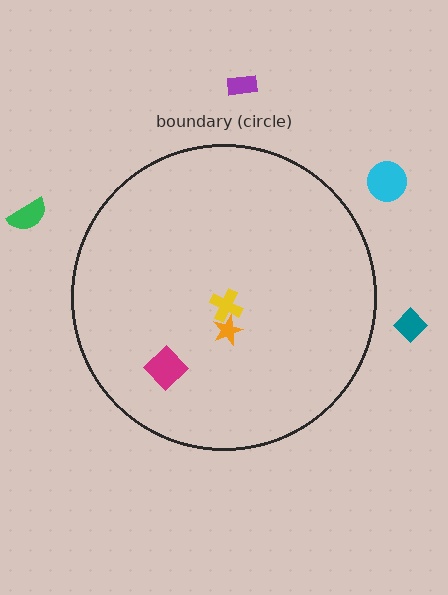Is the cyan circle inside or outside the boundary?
Outside.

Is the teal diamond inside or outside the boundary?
Outside.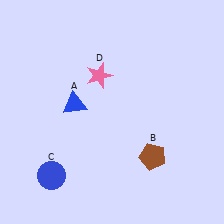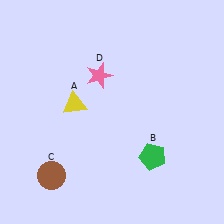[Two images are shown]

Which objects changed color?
A changed from blue to yellow. B changed from brown to green. C changed from blue to brown.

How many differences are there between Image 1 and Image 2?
There are 3 differences between the two images.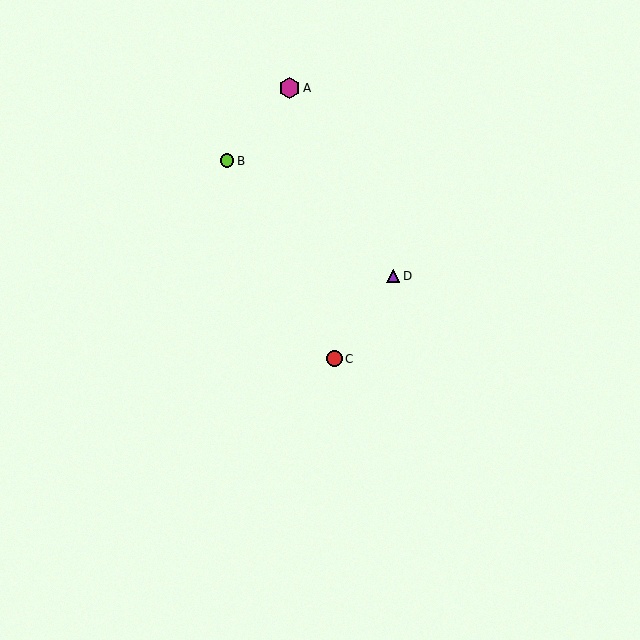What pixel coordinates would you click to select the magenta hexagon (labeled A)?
Click at (289, 88) to select the magenta hexagon A.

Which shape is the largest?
The magenta hexagon (labeled A) is the largest.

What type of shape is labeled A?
Shape A is a magenta hexagon.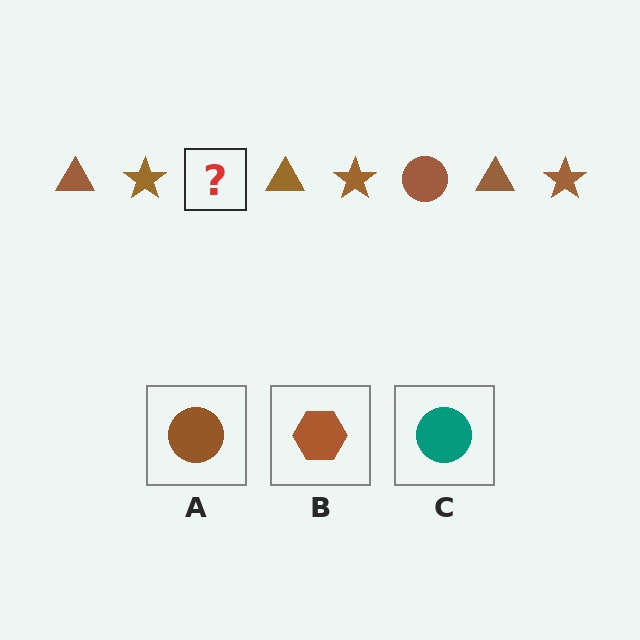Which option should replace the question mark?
Option A.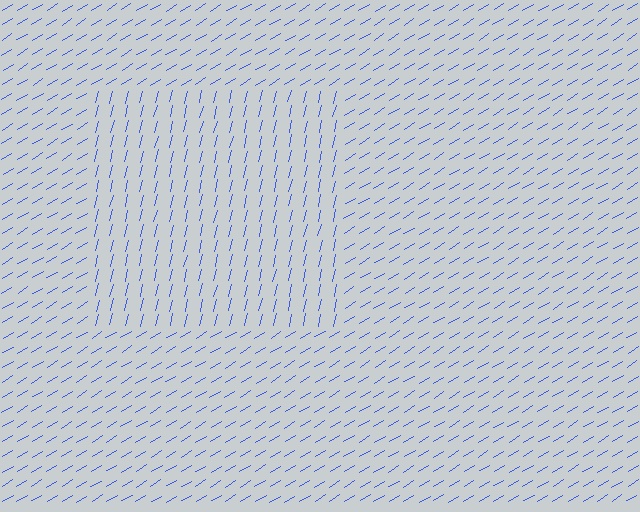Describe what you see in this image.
The image is filled with small blue line segments. A rectangle region in the image has lines oriented differently from the surrounding lines, creating a visible texture boundary.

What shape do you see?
I see a rectangle.